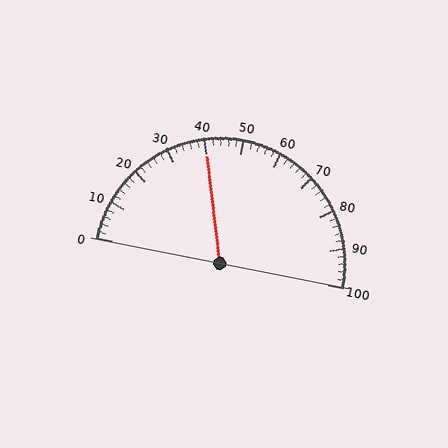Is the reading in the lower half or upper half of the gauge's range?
The reading is in the lower half of the range (0 to 100).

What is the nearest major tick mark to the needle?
The nearest major tick mark is 40.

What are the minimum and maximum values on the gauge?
The gauge ranges from 0 to 100.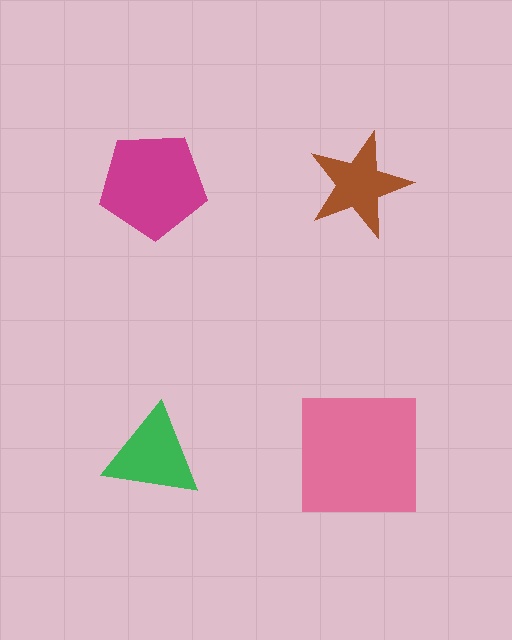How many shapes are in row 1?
2 shapes.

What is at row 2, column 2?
A pink square.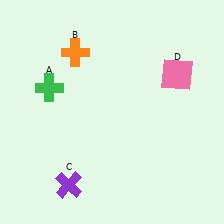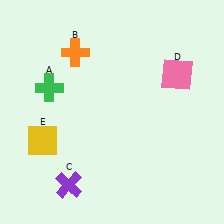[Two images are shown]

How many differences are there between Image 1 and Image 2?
There is 1 difference between the two images.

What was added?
A yellow square (E) was added in Image 2.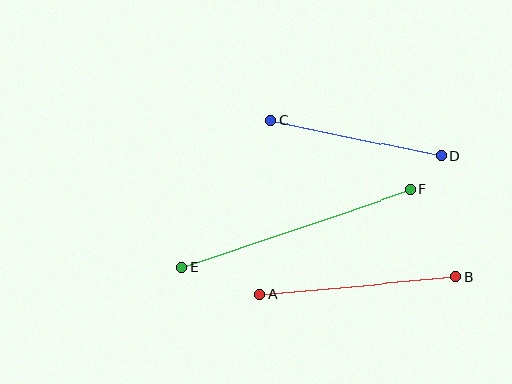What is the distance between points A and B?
The distance is approximately 196 pixels.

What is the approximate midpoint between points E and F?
The midpoint is at approximately (296, 229) pixels.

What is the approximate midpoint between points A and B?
The midpoint is at approximately (358, 286) pixels.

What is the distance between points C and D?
The distance is approximately 174 pixels.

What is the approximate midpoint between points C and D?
The midpoint is at approximately (356, 138) pixels.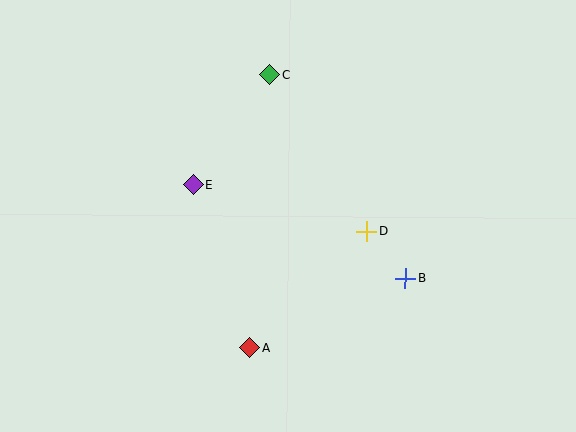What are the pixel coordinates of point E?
Point E is at (193, 185).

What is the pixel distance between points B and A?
The distance between B and A is 170 pixels.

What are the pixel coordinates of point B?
Point B is at (405, 278).